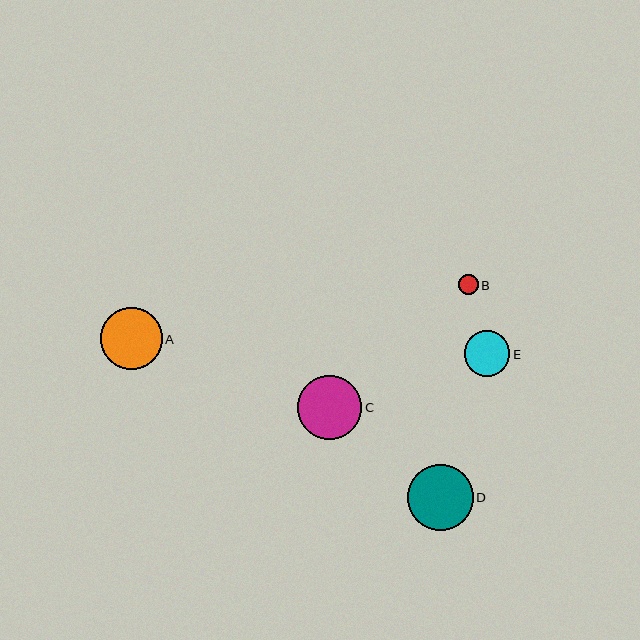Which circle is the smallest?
Circle B is the smallest with a size of approximately 20 pixels.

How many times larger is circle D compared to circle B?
Circle D is approximately 3.3 times the size of circle B.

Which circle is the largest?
Circle D is the largest with a size of approximately 66 pixels.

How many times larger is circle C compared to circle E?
Circle C is approximately 1.4 times the size of circle E.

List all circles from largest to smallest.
From largest to smallest: D, C, A, E, B.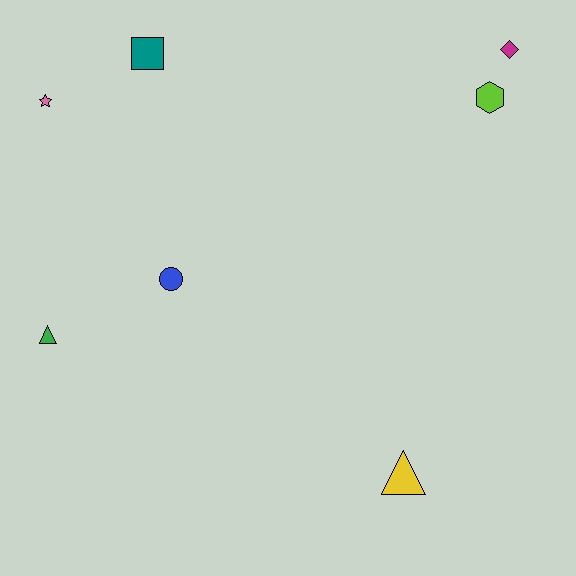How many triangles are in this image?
There are 2 triangles.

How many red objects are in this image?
There are no red objects.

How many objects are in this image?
There are 7 objects.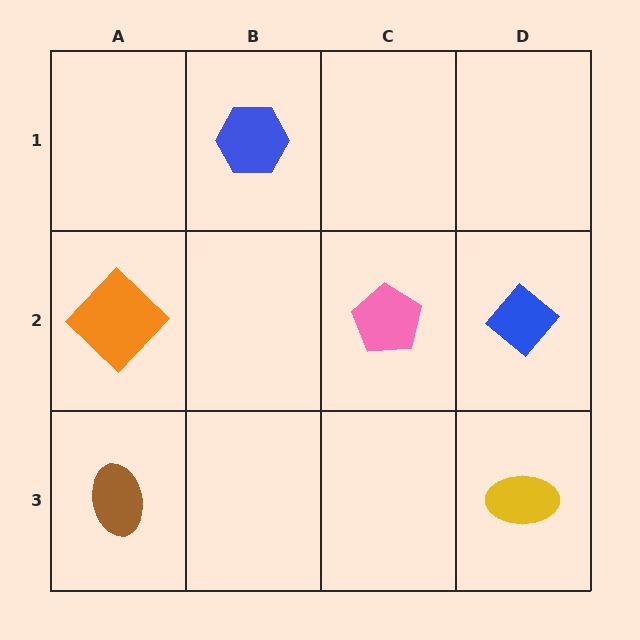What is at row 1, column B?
A blue hexagon.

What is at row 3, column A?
A brown ellipse.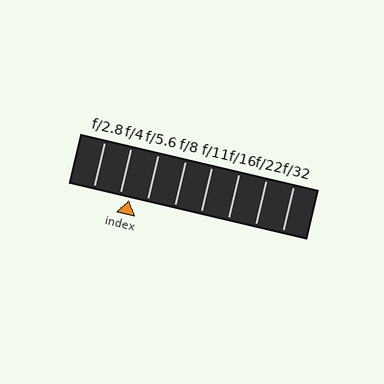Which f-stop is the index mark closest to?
The index mark is closest to f/4.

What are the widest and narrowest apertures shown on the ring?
The widest aperture shown is f/2.8 and the narrowest is f/32.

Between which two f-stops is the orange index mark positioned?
The index mark is between f/4 and f/5.6.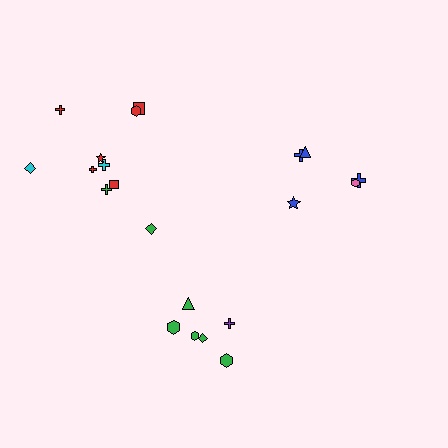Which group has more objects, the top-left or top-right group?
The top-left group.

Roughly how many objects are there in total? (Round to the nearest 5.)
Roughly 20 objects in total.